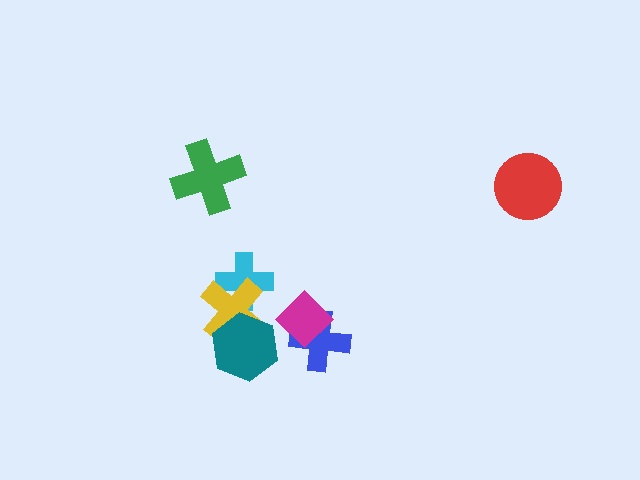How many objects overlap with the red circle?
0 objects overlap with the red circle.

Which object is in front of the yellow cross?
The teal hexagon is in front of the yellow cross.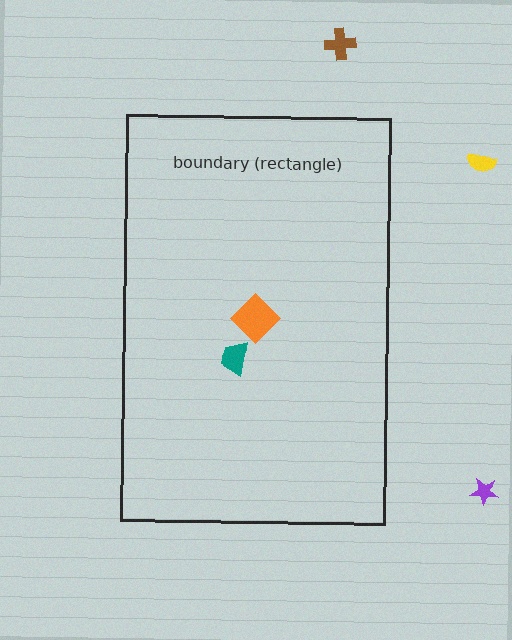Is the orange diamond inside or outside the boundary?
Inside.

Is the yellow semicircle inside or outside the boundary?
Outside.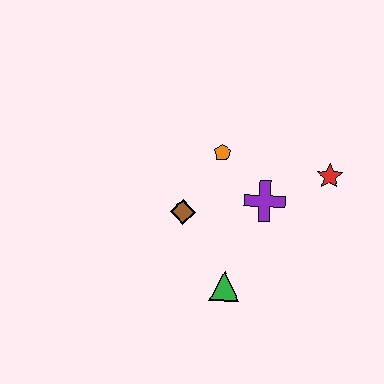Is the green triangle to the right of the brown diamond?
Yes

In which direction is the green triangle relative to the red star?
The green triangle is below the red star.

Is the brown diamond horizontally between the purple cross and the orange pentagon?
No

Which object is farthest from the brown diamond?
The red star is farthest from the brown diamond.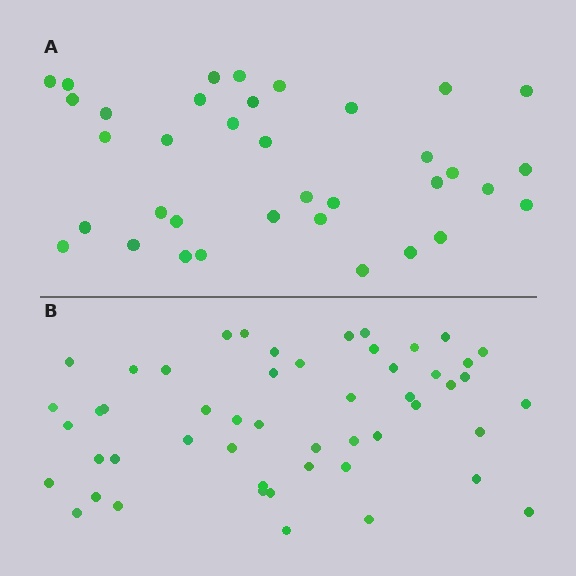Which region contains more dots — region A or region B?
Region B (the bottom region) has more dots.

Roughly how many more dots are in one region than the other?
Region B has approximately 15 more dots than region A.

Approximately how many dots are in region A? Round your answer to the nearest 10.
About 40 dots. (The exact count is 36, which rounds to 40.)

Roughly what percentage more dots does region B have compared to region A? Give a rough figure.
About 40% more.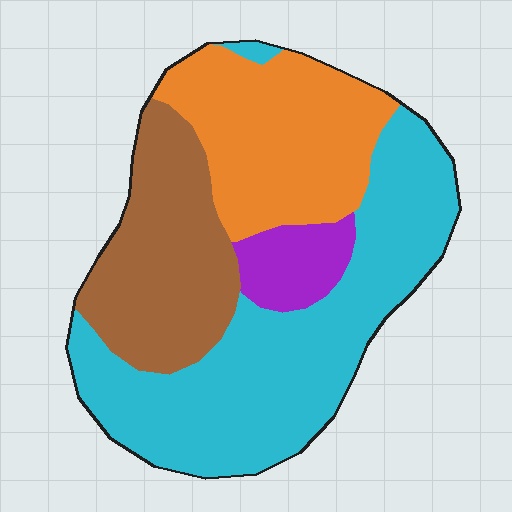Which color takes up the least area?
Purple, at roughly 5%.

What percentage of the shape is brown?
Brown covers 23% of the shape.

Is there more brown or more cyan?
Cyan.